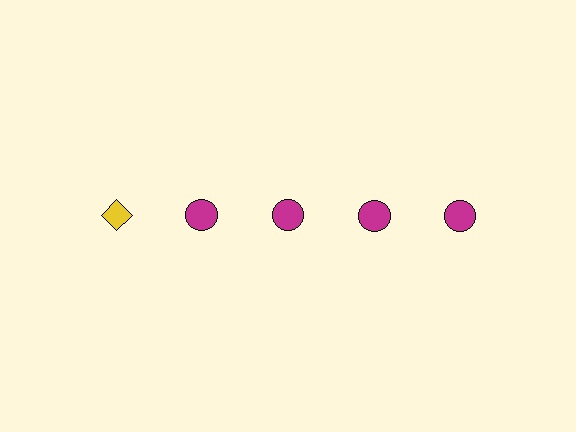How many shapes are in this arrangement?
There are 5 shapes arranged in a grid pattern.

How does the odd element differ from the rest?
It differs in both color (yellow instead of magenta) and shape (diamond instead of circle).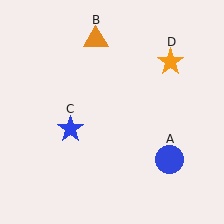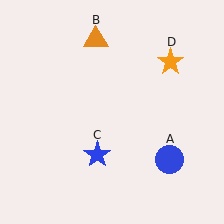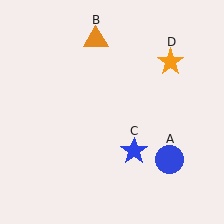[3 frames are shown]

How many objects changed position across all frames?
1 object changed position: blue star (object C).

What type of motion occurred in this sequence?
The blue star (object C) rotated counterclockwise around the center of the scene.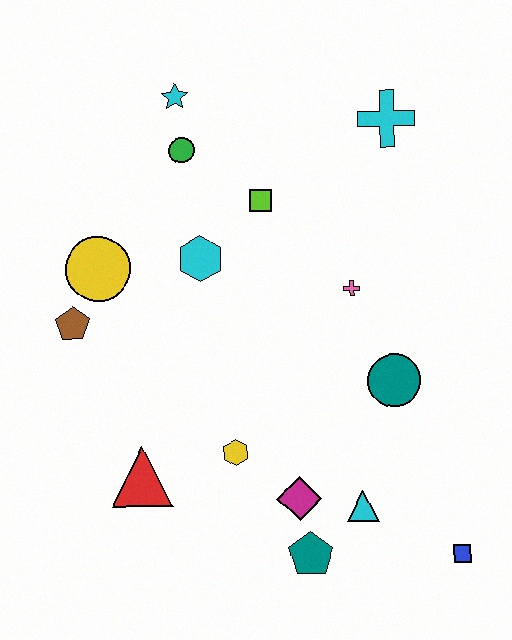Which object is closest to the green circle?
The cyan star is closest to the green circle.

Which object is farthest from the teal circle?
The cyan star is farthest from the teal circle.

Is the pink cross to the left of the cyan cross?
Yes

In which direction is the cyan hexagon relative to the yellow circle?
The cyan hexagon is to the right of the yellow circle.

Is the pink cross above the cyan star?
No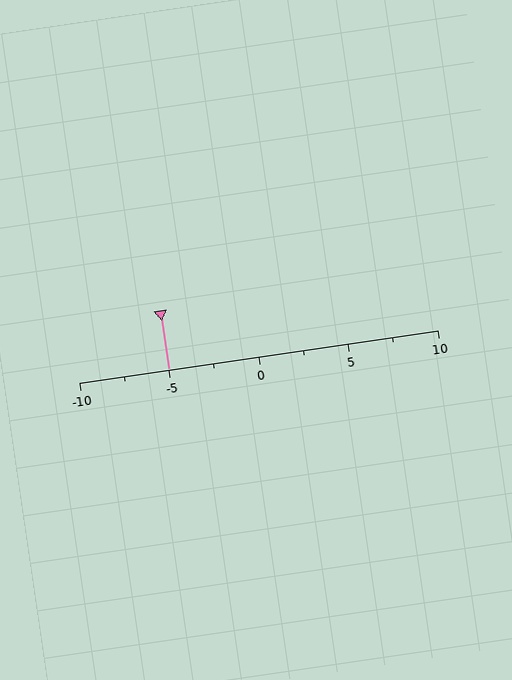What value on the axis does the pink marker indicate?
The marker indicates approximately -5.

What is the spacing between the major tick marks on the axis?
The major ticks are spaced 5 apart.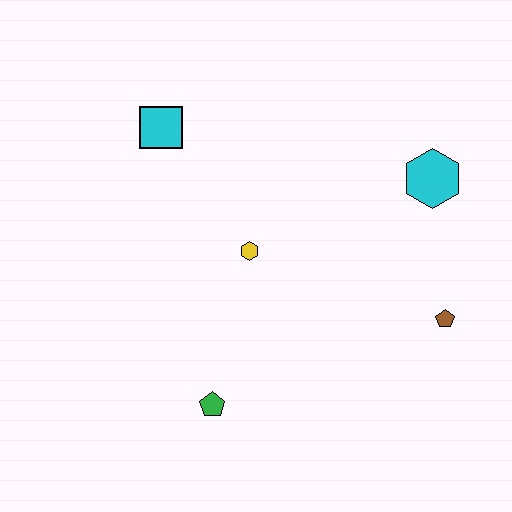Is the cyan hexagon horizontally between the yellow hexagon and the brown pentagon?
Yes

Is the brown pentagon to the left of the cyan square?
No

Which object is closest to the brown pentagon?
The cyan hexagon is closest to the brown pentagon.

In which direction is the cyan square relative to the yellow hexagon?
The cyan square is above the yellow hexagon.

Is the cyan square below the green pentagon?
No